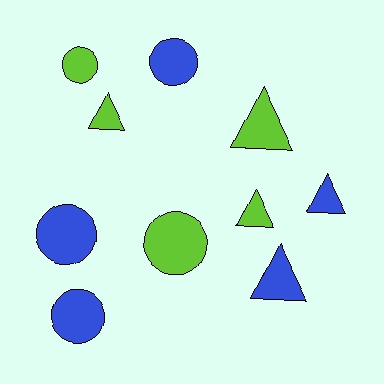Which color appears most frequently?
Lime, with 5 objects.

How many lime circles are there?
There are 2 lime circles.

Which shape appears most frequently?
Triangle, with 5 objects.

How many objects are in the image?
There are 10 objects.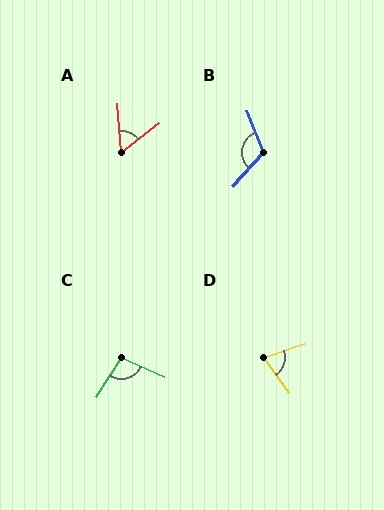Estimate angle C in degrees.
Approximately 99 degrees.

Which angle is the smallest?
A, at approximately 57 degrees.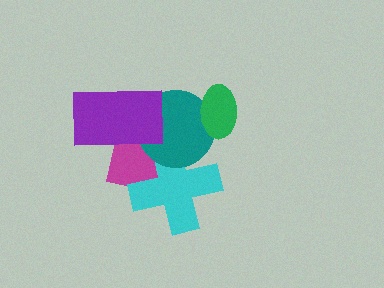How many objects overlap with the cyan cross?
2 objects overlap with the cyan cross.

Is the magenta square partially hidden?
Yes, it is partially covered by another shape.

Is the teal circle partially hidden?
Yes, it is partially covered by another shape.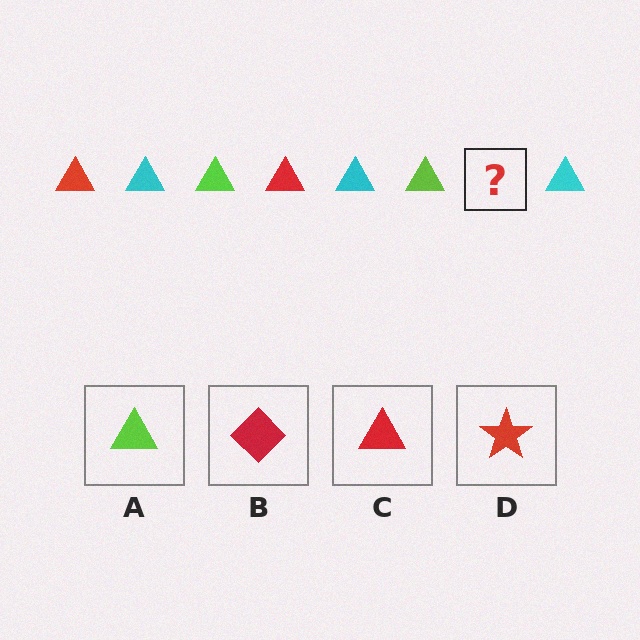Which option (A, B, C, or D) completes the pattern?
C.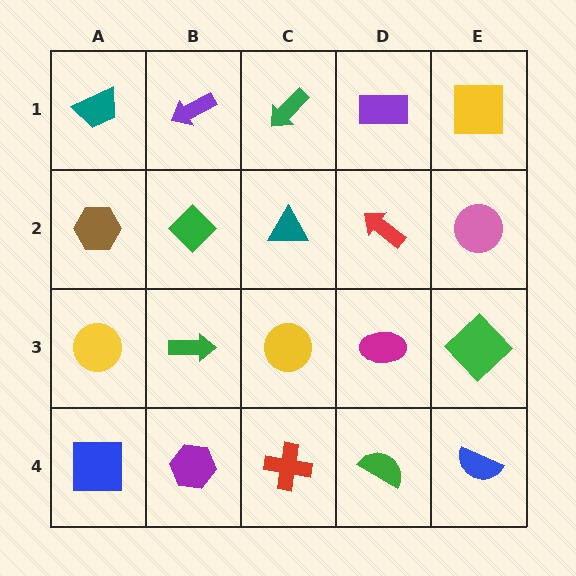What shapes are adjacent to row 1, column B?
A green diamond (row 2, column B), a teal trapezoid (row 1, column A), a green arrow (row 1, column C).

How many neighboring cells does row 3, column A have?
3.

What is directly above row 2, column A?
A teal trapezoid.